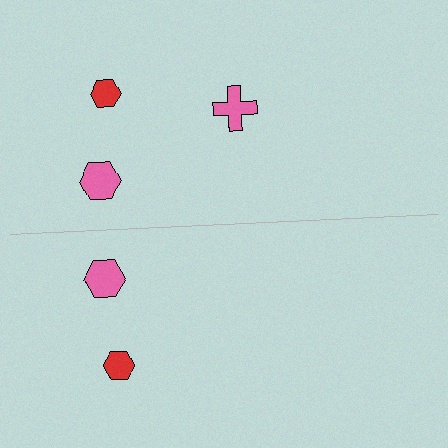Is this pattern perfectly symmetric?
No, the pattern is not perfectly symmetric. A pink cross is missing from the bottom side.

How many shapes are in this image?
There are 5 shapes in this image.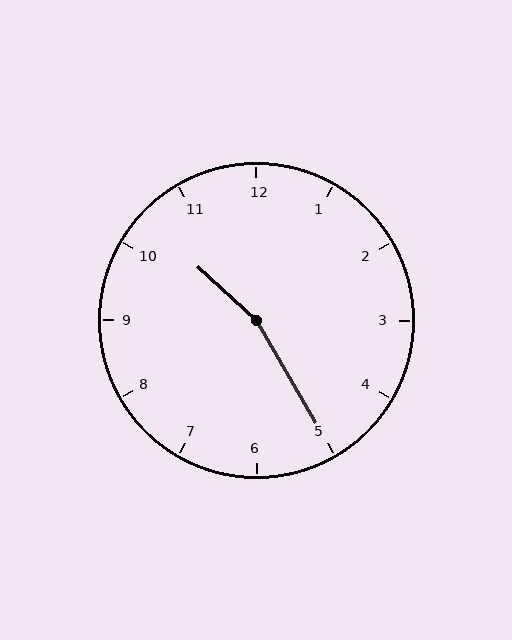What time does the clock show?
10:25.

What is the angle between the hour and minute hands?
Approximately 162 degrees.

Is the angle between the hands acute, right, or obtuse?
It is obtuse.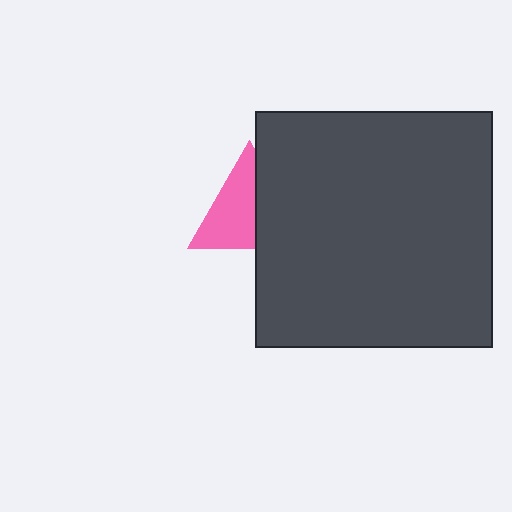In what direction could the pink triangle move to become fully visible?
The pink triangle could move left. That would shift it out from behind the dark gray square entirely.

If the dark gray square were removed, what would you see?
You would see the complete pink triangle.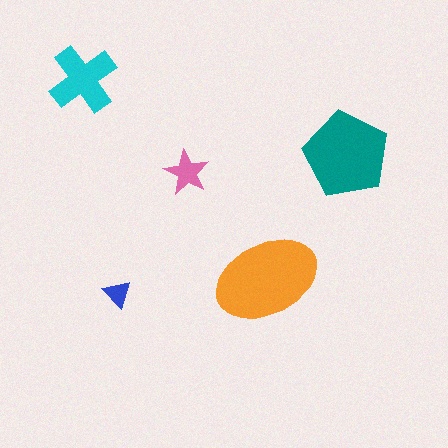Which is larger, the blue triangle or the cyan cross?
The cyan cross.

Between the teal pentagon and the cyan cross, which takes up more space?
The teal pentagon.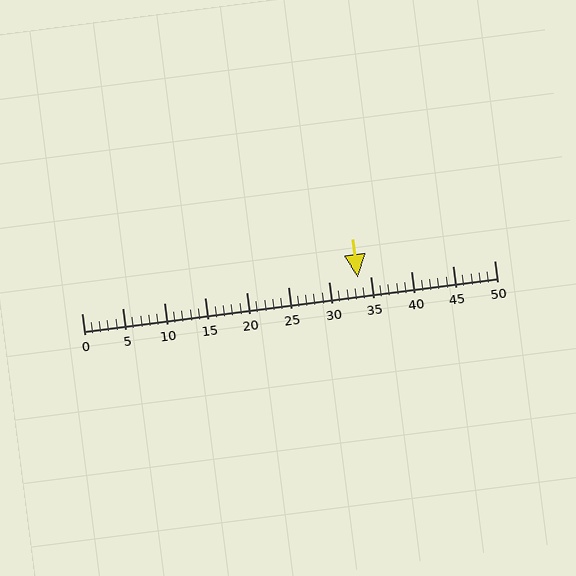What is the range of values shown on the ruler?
The ruler shows values from 0 to 50.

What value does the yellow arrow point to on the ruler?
The yellow arrow points to approximately 34.